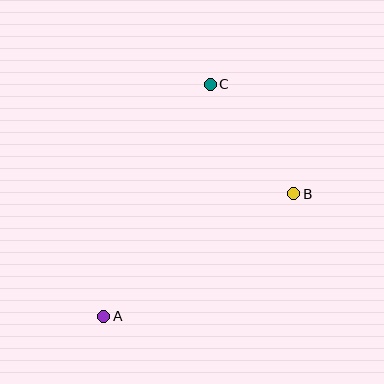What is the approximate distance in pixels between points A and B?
The distance between A and B is approximately 226 pixels.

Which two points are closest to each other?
Points B and C are closest to each other.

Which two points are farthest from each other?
Points A and C are farthest from each other.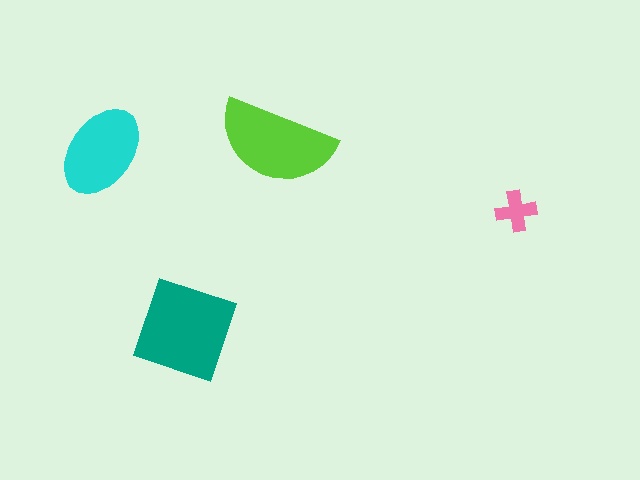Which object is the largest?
The teal diamond.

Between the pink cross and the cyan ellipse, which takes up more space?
The cyan ellipse.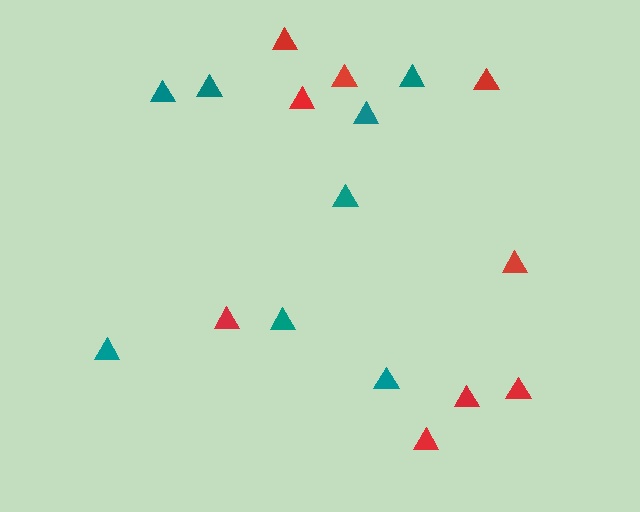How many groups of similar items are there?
There are 2 groups: one group of red triangles (9) and one group of teal triangles (8).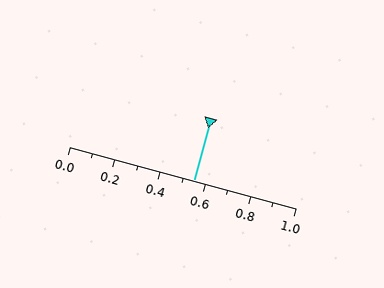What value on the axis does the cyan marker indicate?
The marker indicates approximately 0.55.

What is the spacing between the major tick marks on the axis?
The major ticks are spaced 0.2 apart.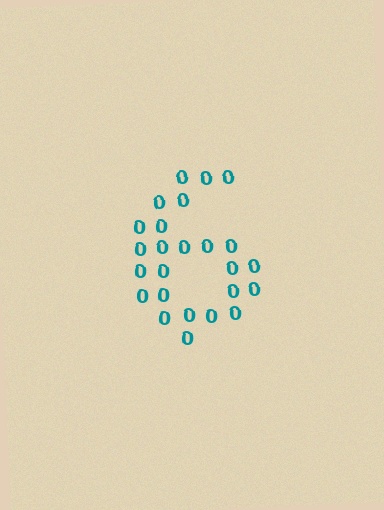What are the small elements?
The small elements are digit 0's.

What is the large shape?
The large shape is the digit 6.